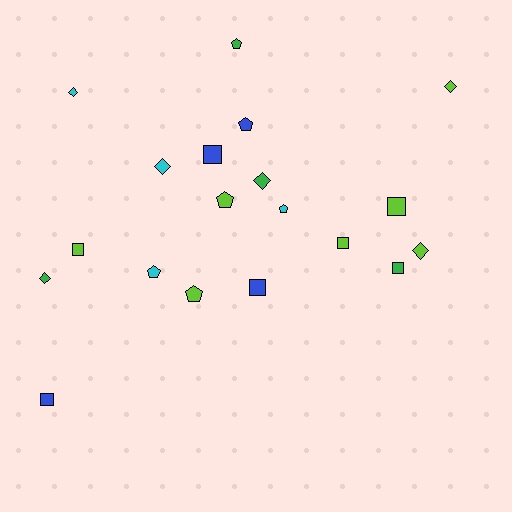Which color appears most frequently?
Lime, with 7 objects.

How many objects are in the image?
There are 19 objects.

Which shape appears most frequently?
Square, with 7 objects.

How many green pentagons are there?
There is 1 green pentagon.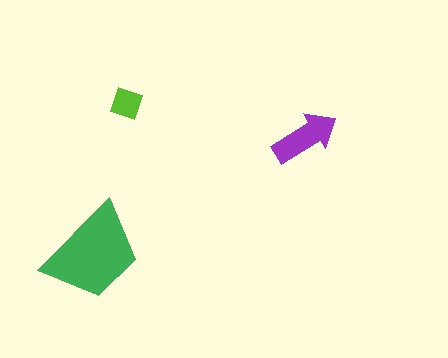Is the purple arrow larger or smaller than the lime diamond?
Larger.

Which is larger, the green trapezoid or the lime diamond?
The green trapezoid.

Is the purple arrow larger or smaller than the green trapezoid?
Smaller.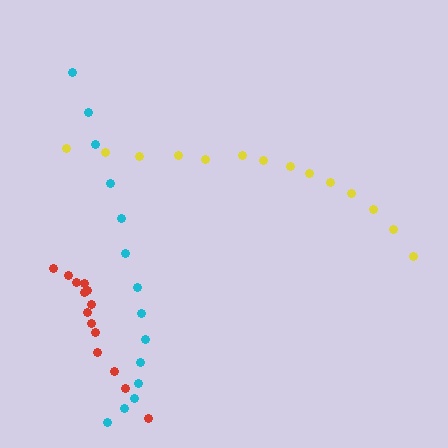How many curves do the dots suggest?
There are 3 distinct paths.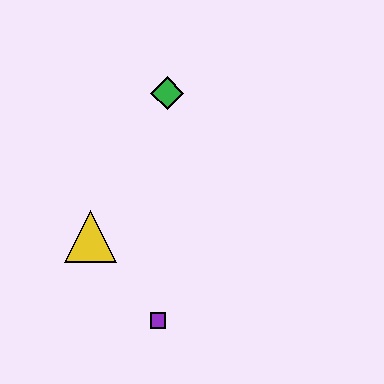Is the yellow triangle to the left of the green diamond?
Yes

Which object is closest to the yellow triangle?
The purple square is closest to the yellow triangle.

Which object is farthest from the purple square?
The green diamond is farthest from the purple square.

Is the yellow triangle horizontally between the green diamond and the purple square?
No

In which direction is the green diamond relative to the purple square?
The green diamond is above the purple square.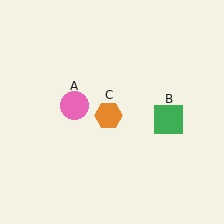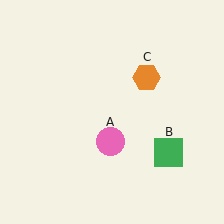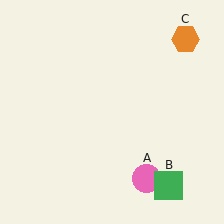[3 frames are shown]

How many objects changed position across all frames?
3 objects changed position: pink circle (object A), green square (object B), orange hexagon (object C).